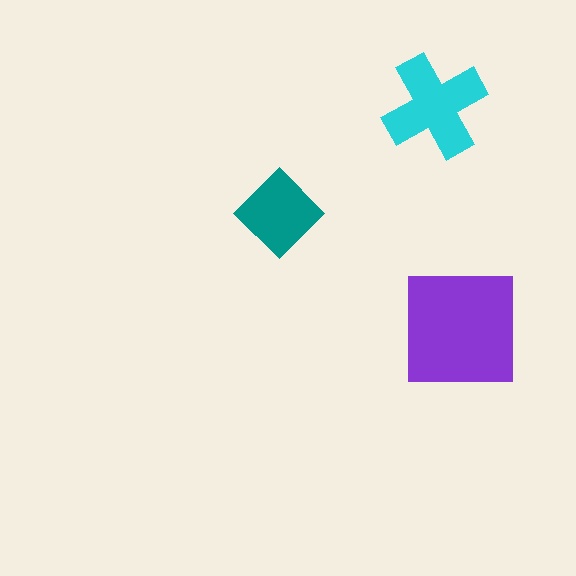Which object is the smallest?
The teal diamond.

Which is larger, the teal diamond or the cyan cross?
The cyan cross.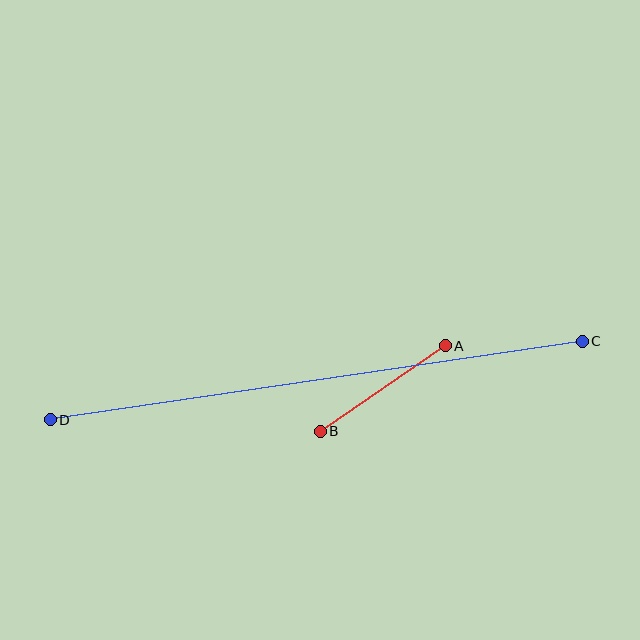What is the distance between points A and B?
The distance is approximately 151 pixels.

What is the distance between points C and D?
The distance is approximately 538 pixels.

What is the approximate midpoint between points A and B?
The midpoint is at approximately (383, 389) pixels.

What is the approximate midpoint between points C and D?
The midpoint is at approximately (316, 381) pixels.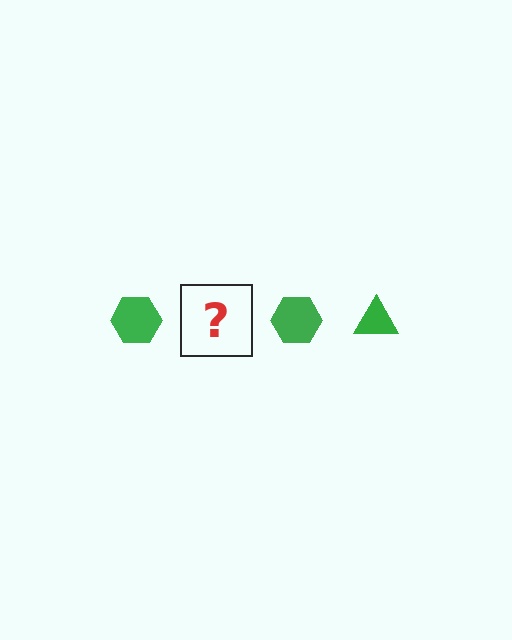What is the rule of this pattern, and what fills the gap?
The rule is that the pattern cycles through hexagon, triangle shapes in green. The gap should be filled with a green triangle.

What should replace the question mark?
The question mark should be replaced with a green triangle.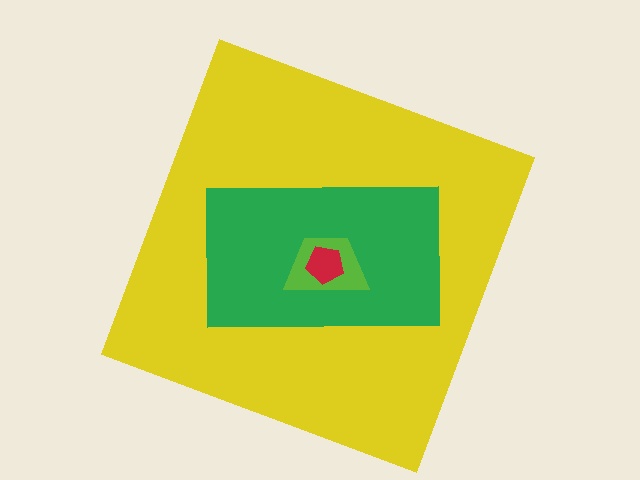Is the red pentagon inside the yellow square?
Yes.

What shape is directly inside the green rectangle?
The lime trapezoid.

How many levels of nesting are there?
4.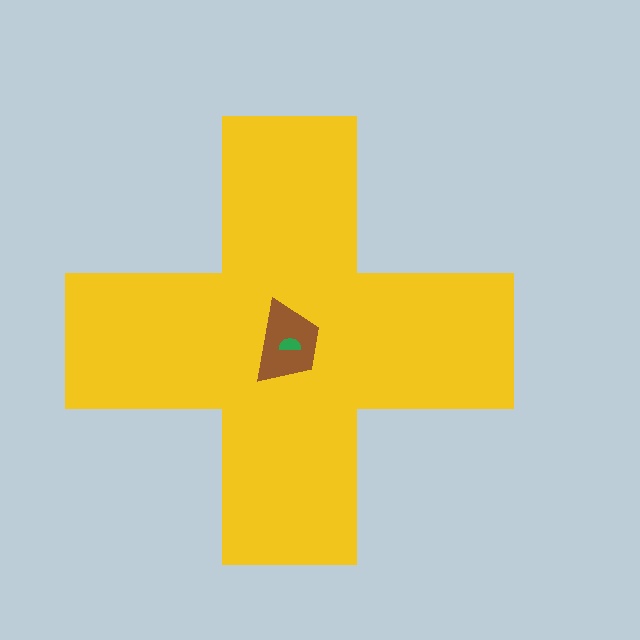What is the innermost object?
The green semicircle.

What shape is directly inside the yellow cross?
The brown trapezoid.